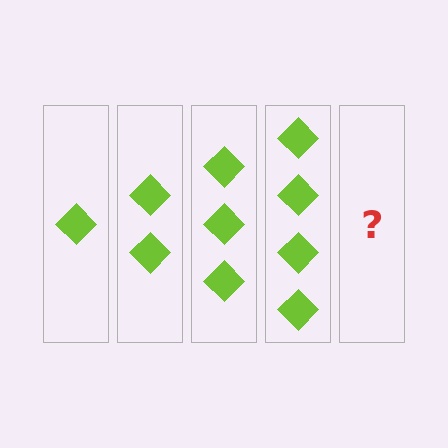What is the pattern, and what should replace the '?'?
The pattern is that each step adds one more diamond. The '?' should be 5 diamonds.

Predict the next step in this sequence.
The next step is 5 diamonds.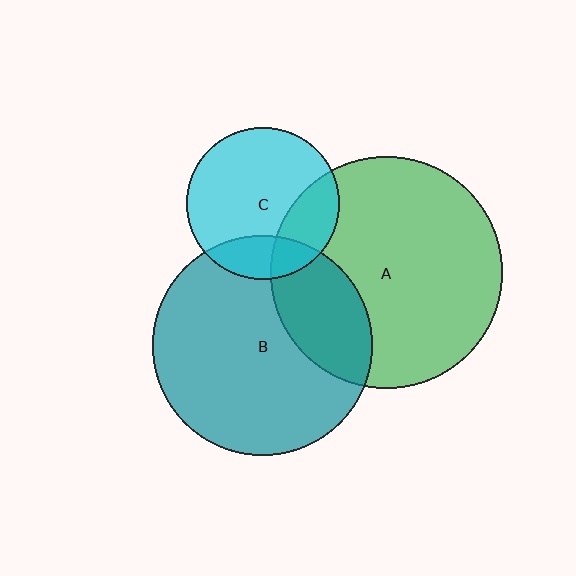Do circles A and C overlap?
Yes.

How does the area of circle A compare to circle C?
Approximately 2.3 times.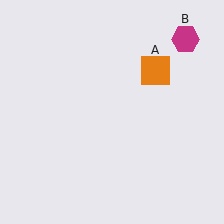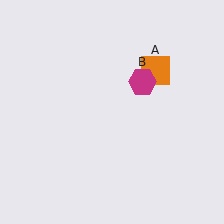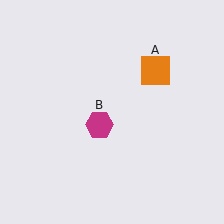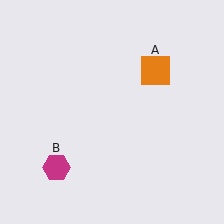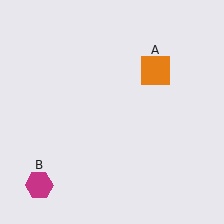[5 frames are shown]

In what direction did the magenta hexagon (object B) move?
The magenta hexagon (object B) moved down and to the left.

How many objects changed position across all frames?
1 object changed position: magenta hexagon (object B).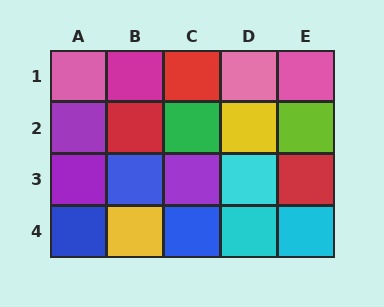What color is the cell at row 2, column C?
Green.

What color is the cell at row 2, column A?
Purple.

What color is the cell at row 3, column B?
Blue.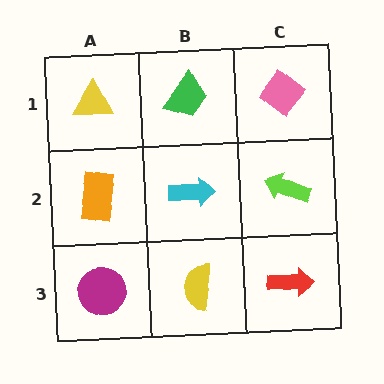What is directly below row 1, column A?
An orange rectangle.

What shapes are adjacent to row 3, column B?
A cyan arrow (row 2, column B), a magenta circle (row 3, column A), a red arrow (row 3, column C).